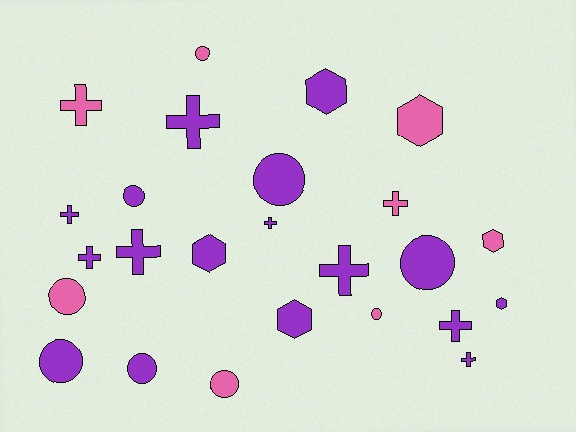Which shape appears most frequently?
Cross, with 10 objects.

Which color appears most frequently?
Purple, with 17 objects.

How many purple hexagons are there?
There are 4 purple hexagons.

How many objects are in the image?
There are 25 objects.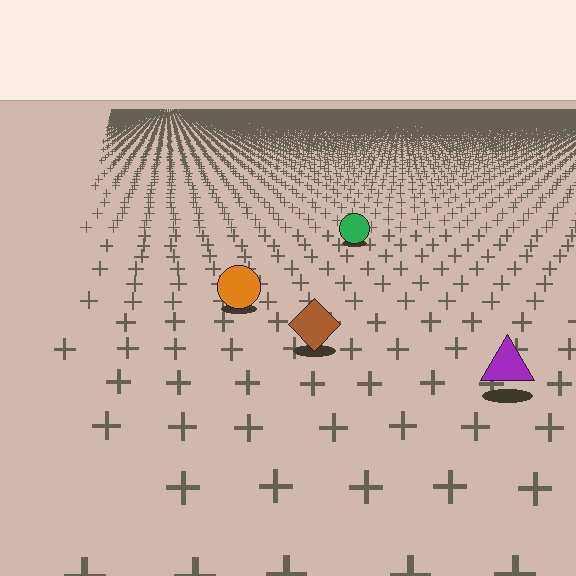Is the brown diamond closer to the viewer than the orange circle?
Yes. The brown diamond is closer — you can tell from the texture gradient: the ground texture is coarser near it.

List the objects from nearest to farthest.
From nearest to farthest: the purple triangle, the brown diamond, the orange circle, the green circle.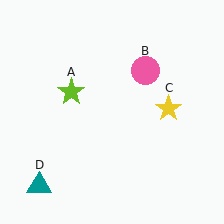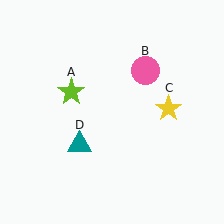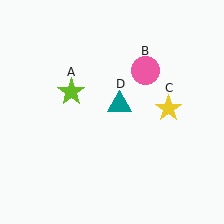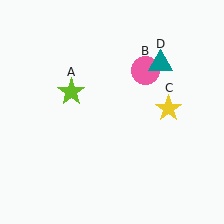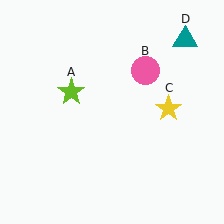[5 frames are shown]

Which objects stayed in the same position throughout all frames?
Lime star (object A) and pink circle (object B) and yellow star (object C) remained stationary.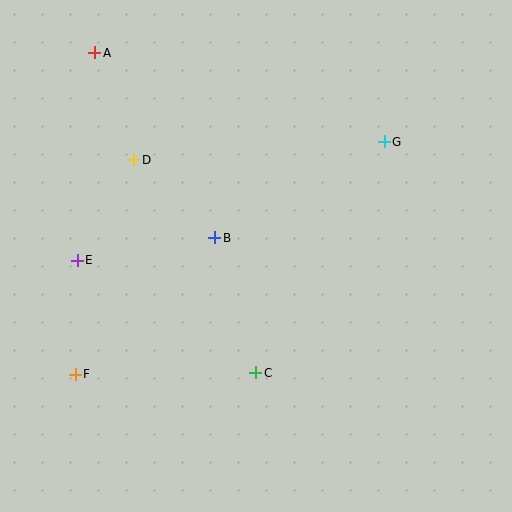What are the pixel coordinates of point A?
Point A is at (95, 53).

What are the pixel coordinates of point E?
Point E is at (77, 260).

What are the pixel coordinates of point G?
Point G is at (384, 142).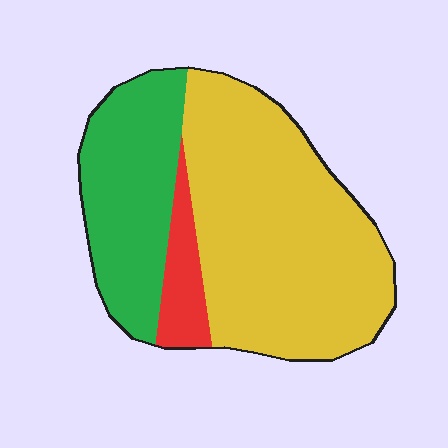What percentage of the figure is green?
Green covers 30% of the figure.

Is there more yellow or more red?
Yellow.